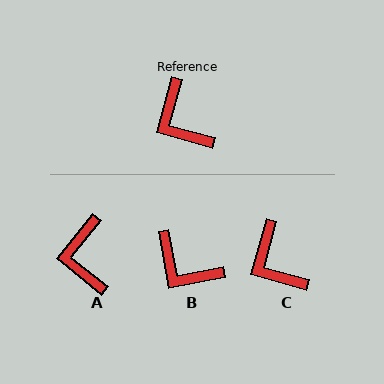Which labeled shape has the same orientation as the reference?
C.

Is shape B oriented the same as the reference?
No, it is off by about 26 degrees.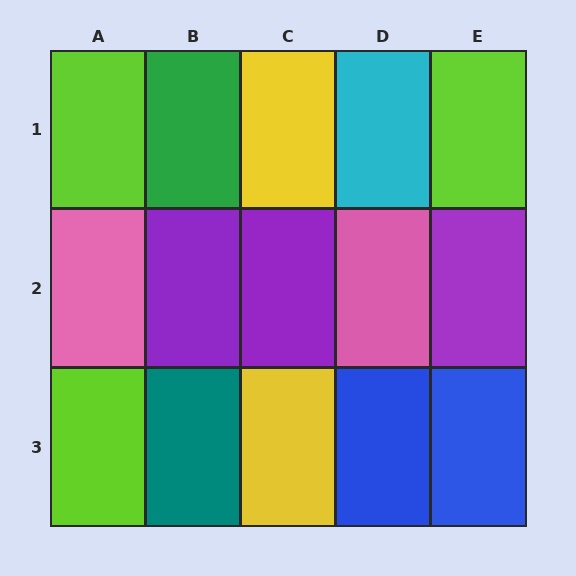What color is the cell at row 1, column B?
Green.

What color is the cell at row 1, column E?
Lime.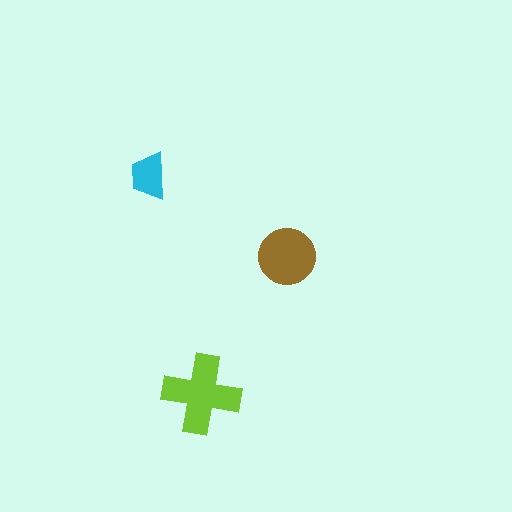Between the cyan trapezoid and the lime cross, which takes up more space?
The lime cross.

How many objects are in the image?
There are 3 objects in the image.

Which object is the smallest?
The cyan trapezoid.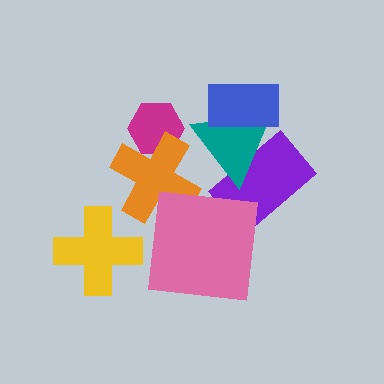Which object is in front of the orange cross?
The pink square is in front of the orange cross.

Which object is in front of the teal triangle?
The blue rectangle is in front of the teal triangle.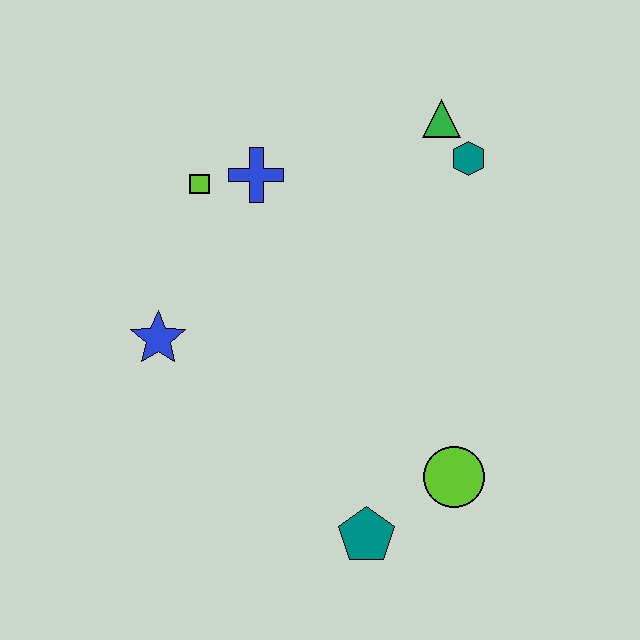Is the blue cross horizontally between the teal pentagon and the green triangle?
No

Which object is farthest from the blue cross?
The teal pentagon is farthest from the blue cross.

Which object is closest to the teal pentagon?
The lime circle is closest to the teal pentagon.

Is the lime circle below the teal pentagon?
No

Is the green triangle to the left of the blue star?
No